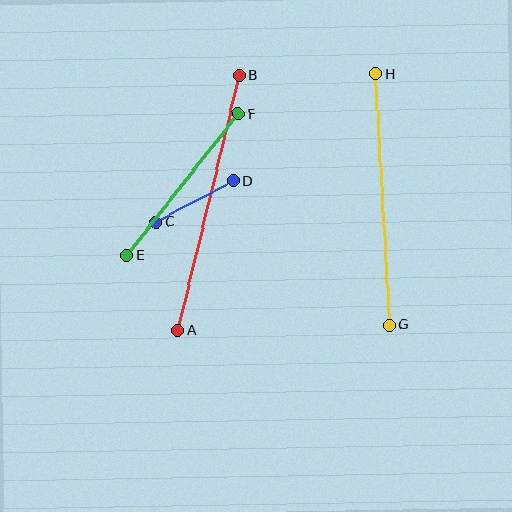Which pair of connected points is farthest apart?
Points A and B are farthest apart.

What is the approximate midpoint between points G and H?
The midpoint is at approximately (383, 199) pixels.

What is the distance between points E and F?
The distance is approximately 180 pixels.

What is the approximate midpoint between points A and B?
The midpoint is at approximately (209, 203) pixels.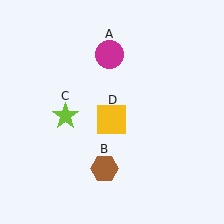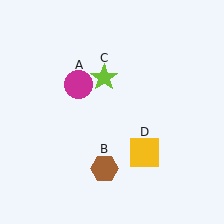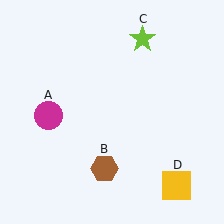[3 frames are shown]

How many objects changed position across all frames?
3 objects changed position: magenta circle (object A), lime star (object C), yellow square (object D).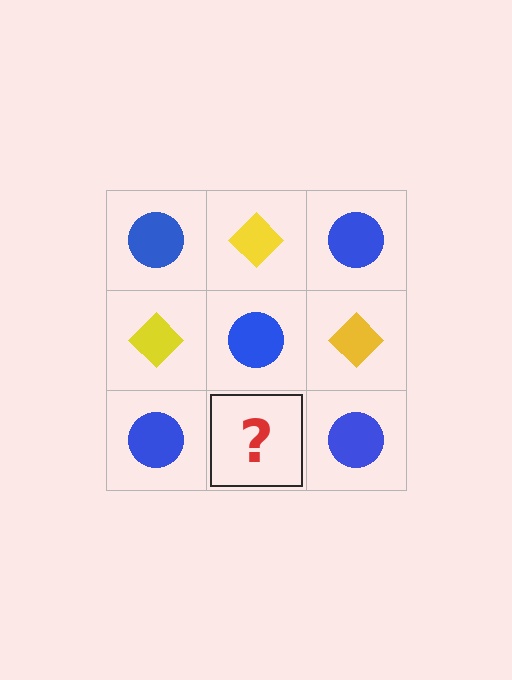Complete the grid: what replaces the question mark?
The question mark should be replaced with a yellow diamond.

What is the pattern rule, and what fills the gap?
The rule is that it alternates blue circle and yellow diamond in a checkerboard pattern. The gap should be filled with a yellow diamond.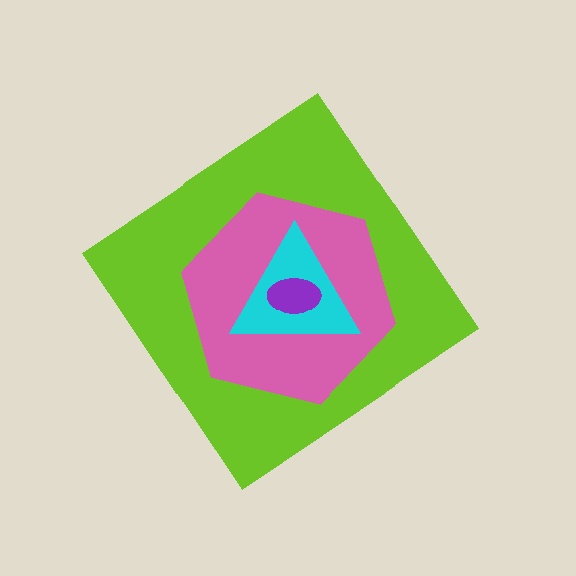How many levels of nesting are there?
4.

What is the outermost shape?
The lime diamond.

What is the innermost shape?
The purple ellipse.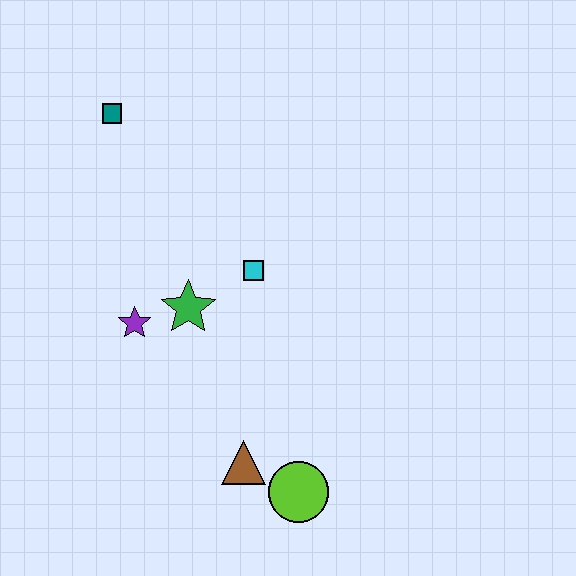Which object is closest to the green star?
The purple star is closest to the green star.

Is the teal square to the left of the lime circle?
Yes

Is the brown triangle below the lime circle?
No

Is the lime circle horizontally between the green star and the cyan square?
No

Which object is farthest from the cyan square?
The lime circle is farthest from the cyan square.